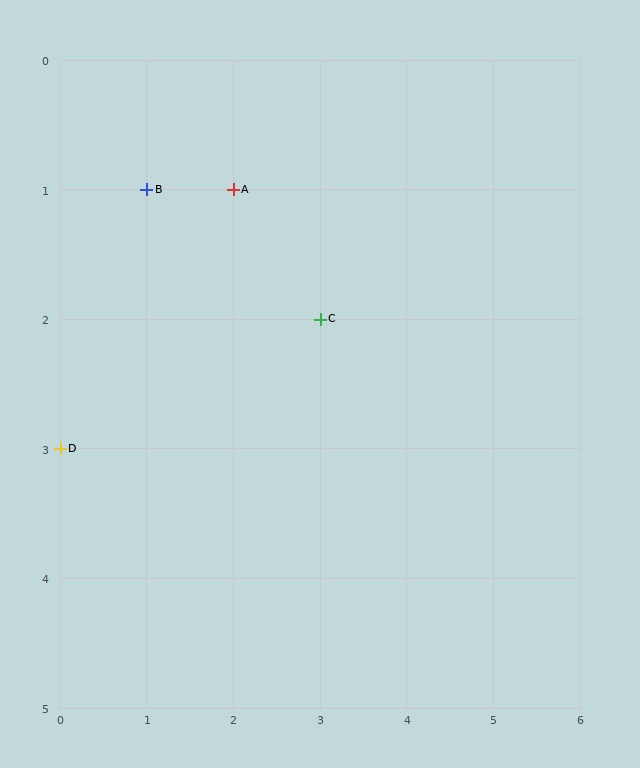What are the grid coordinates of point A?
Point A is at grid coordinates (2, 1).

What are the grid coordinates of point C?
Point C is at grid coordinates (3, 2).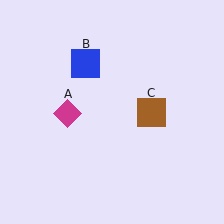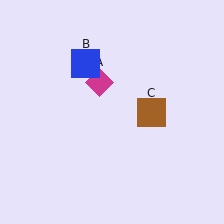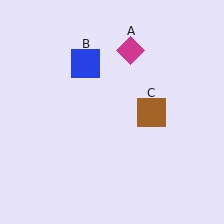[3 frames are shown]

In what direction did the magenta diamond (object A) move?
The magenta diamond (object A) moved up and to the right.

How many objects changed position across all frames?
1 object changed position: magenta diamond (object A).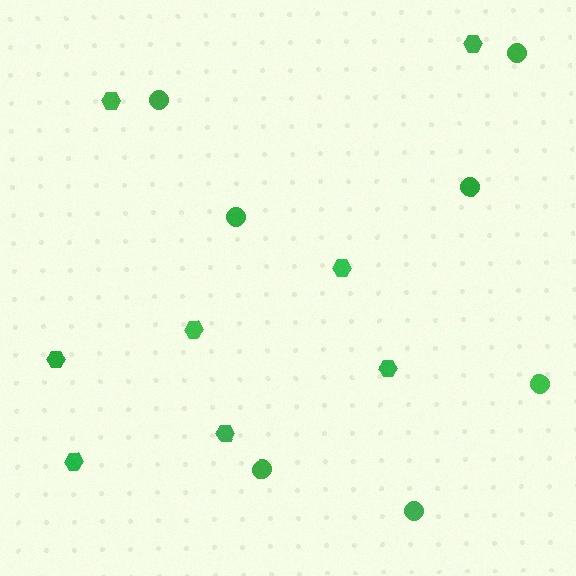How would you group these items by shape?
There are 2 groups: one group of hexagons (8) and one group of circles (7).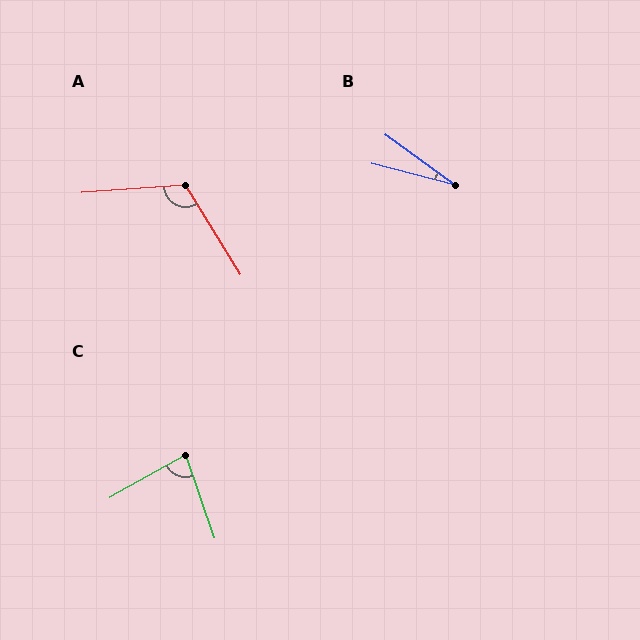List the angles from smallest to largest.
B (21°), C (80°), A (118°).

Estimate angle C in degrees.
Approximately 80 degrees.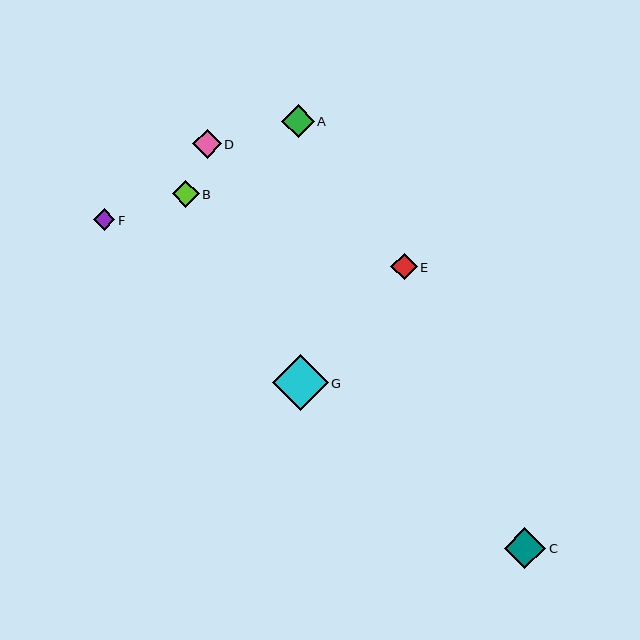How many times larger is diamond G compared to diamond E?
Diamond G is approximately 2.1 times the size of diamond E.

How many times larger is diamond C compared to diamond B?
Diamond C is approximately 1.5 times the size of diamond B.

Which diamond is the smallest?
Diamond F is the smallest with a size of approximately 21 pixels.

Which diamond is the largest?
Diamond G is the largest with a size of approximately 56 pixels.